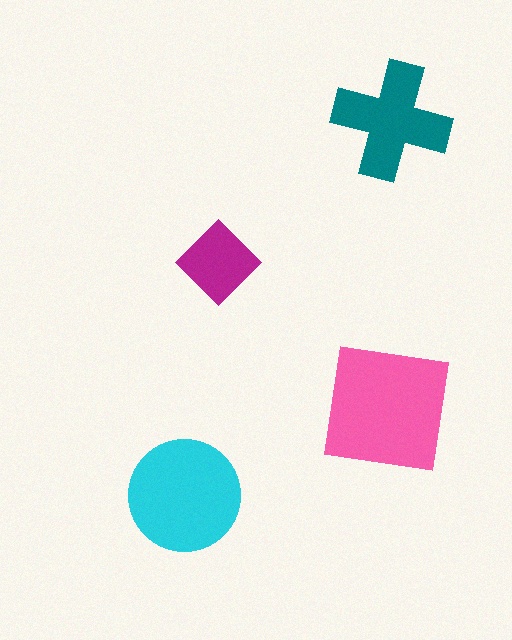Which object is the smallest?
The magenta diamond.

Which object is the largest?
The pink square.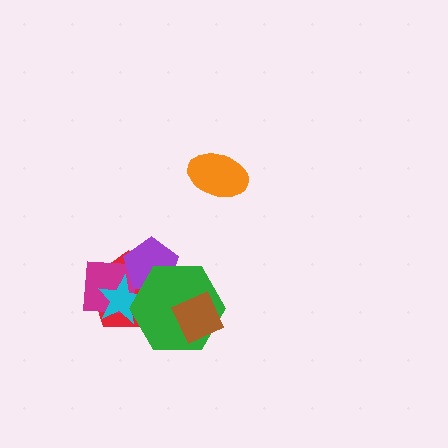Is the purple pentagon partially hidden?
Yes, it is partially covered by another shape.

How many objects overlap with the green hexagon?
5 objects overlap with the green hexagon.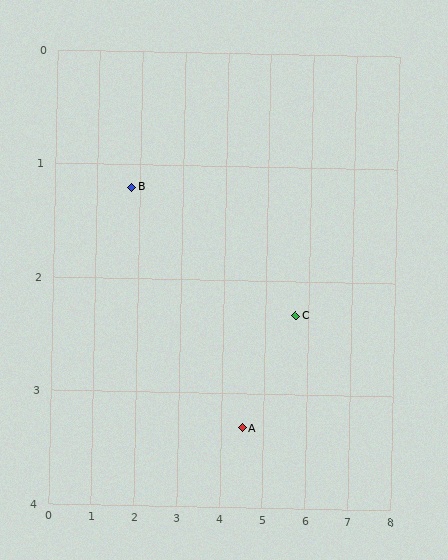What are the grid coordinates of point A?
Point A is at approximately (4.5, 3.3).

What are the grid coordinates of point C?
Point C is at approximately (5.7, 2.3).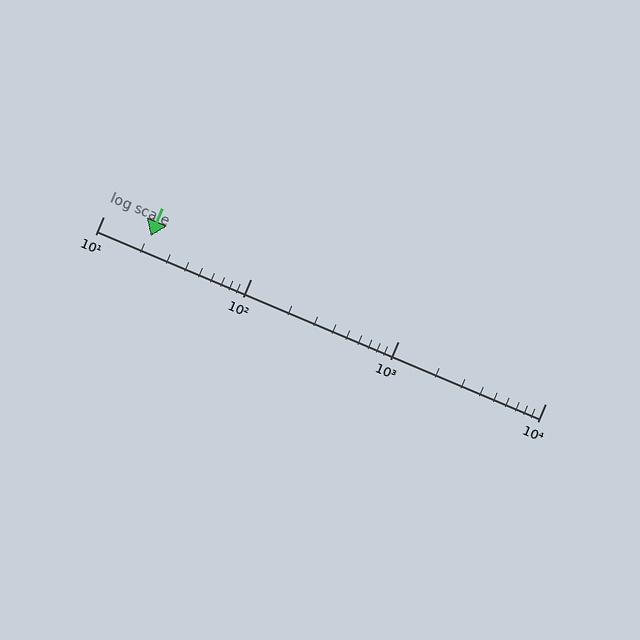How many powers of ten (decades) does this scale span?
The scale spans 3 decades, from 10 to 10000.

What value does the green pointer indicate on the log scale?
The pointer indicates approximately 21.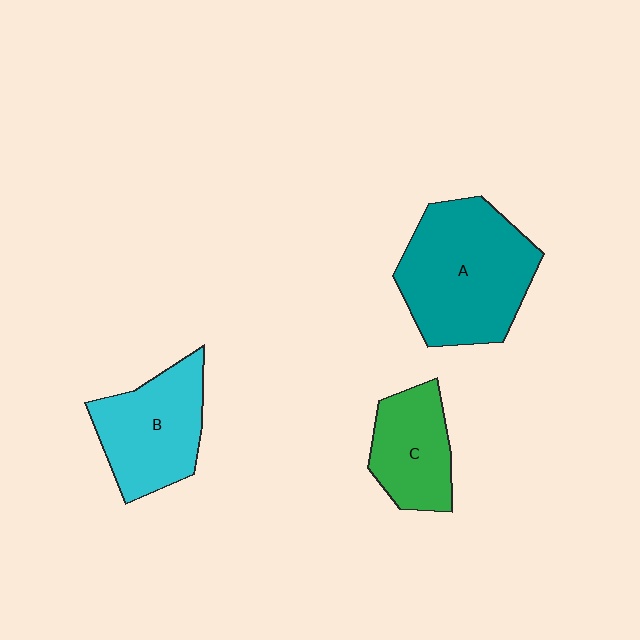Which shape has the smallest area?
Shape C (green).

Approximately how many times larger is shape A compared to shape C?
Approximately 1.8 times.